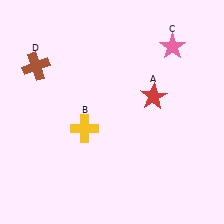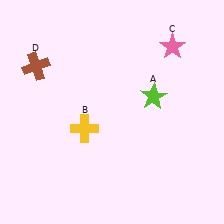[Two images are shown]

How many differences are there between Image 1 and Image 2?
There is 1 difference between the two images.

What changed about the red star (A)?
In Image 1, A is red. In Image 2, it changed to lime.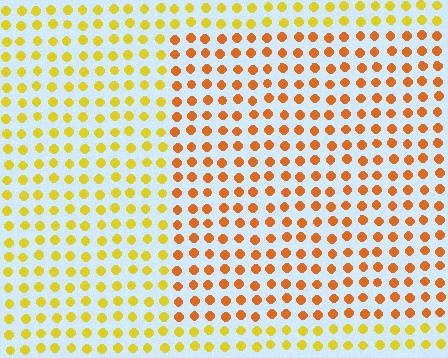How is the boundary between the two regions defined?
The boundary is defined purely by a slight shift in hue (about 32 degrees). Spacing, size, and orientation are identical on both sides.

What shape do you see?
I see a rectangle.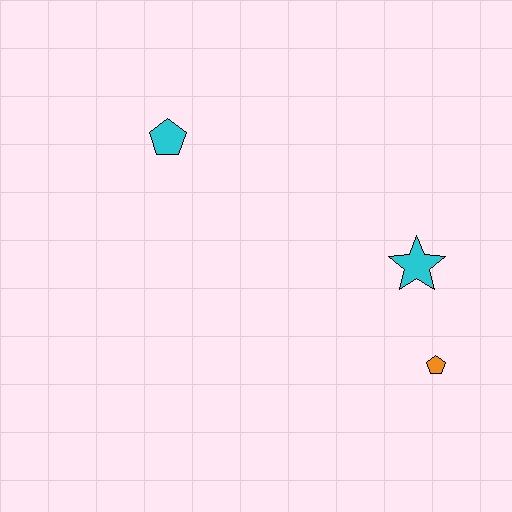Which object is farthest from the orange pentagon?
The cyan pentagon is farthest from the orange pentagon.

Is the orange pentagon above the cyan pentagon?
No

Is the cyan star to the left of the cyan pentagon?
No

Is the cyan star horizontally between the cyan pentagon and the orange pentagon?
Yes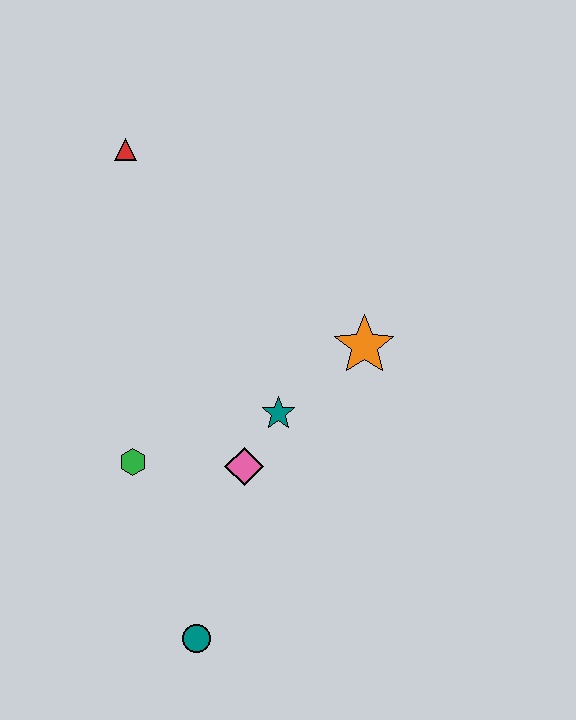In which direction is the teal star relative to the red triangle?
The teal star is below the red triangle.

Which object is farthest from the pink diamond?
The red triangle is farthest from the pink diamond.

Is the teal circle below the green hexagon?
Yes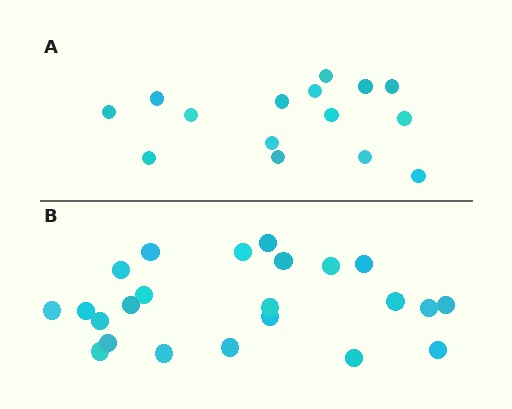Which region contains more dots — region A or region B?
Region B (the bottom region) has more dots.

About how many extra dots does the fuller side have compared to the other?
Region B has roughly 8 or so more dots than region A.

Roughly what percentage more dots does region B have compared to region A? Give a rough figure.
About 55% more.